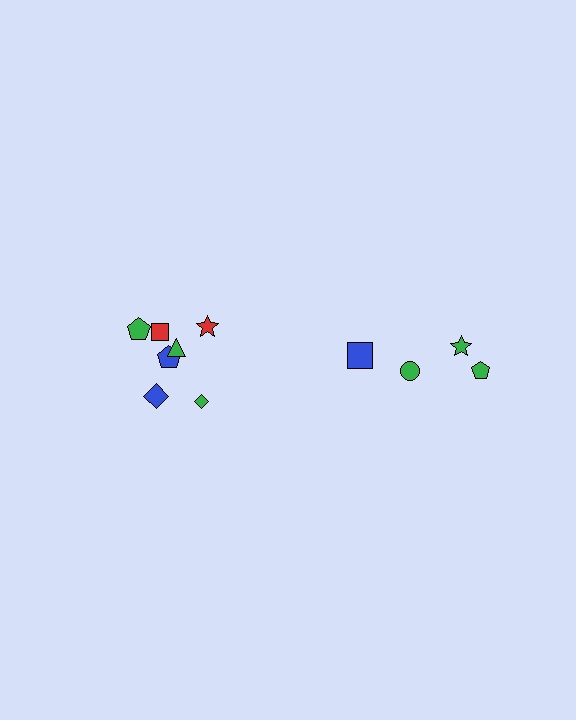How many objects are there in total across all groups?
There are 11 objects.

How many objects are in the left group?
There are 7 objects.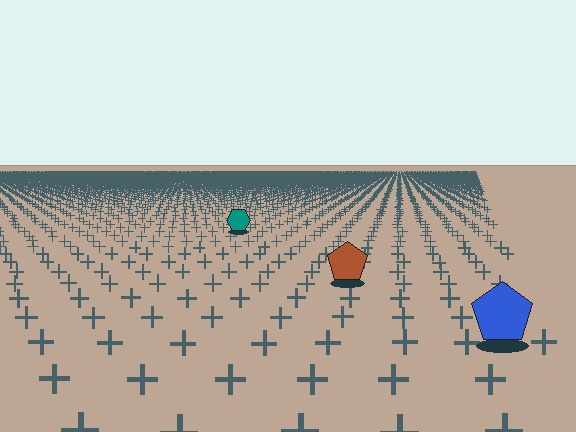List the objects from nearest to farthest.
From nearest to farthest: the blue pentagon, the brown pentagon, the teal hexagon.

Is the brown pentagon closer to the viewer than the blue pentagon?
No. The blue pentagon is closer — you can tell from the texture gradient: the ground texture is coarser near it.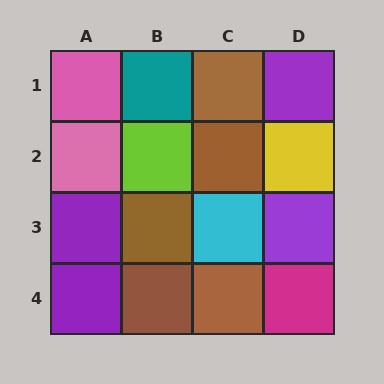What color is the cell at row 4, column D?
Magenta.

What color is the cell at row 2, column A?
Pink.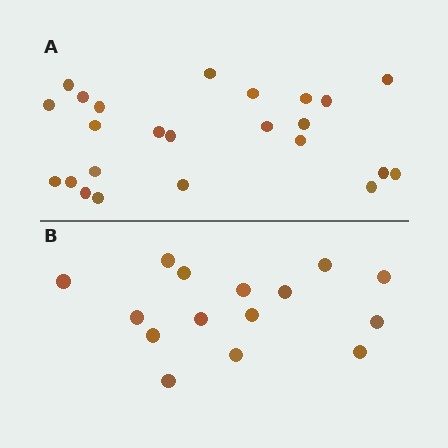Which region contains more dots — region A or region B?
Region A (the top region) has more dots.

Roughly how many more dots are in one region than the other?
Region A has roughly 8 or so more dots than region B.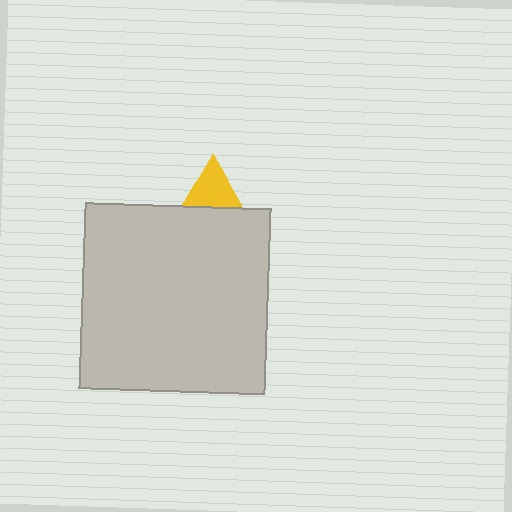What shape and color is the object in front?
The object in front is a light gray square.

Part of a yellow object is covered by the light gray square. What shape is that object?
It is a triangle.